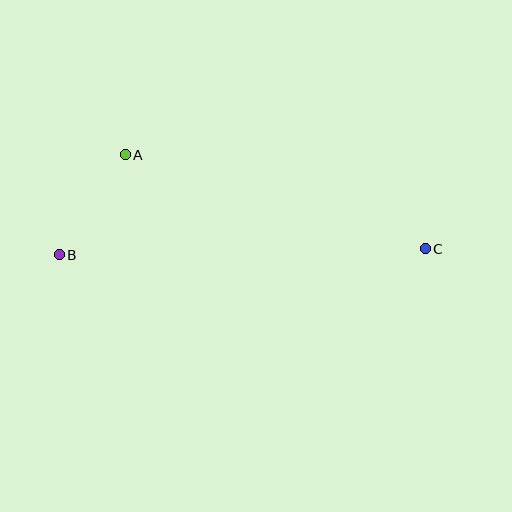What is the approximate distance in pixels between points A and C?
The distance between A and C is approximately 314 pixels.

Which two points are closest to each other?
Points A and B are closest to each other.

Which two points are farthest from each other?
Points B and C are farthest from each other.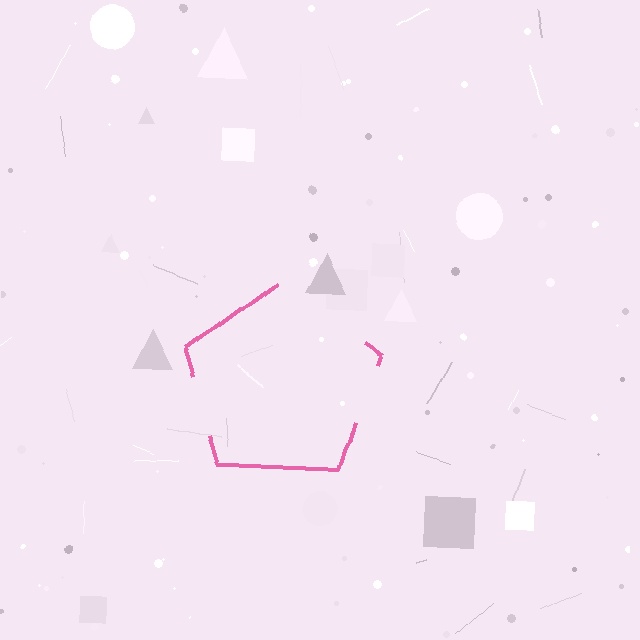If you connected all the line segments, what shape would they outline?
They would outline a pentagon.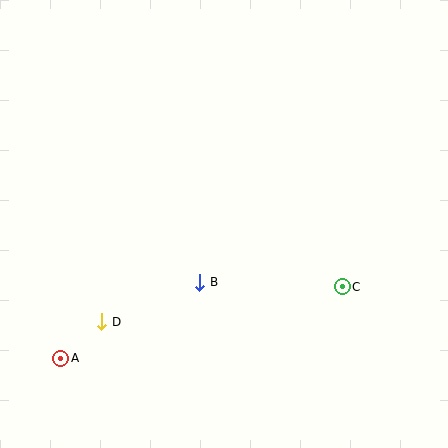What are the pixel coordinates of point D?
Point D is at (102, 322).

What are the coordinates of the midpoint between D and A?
The midpoint between D and A is at (81, 340).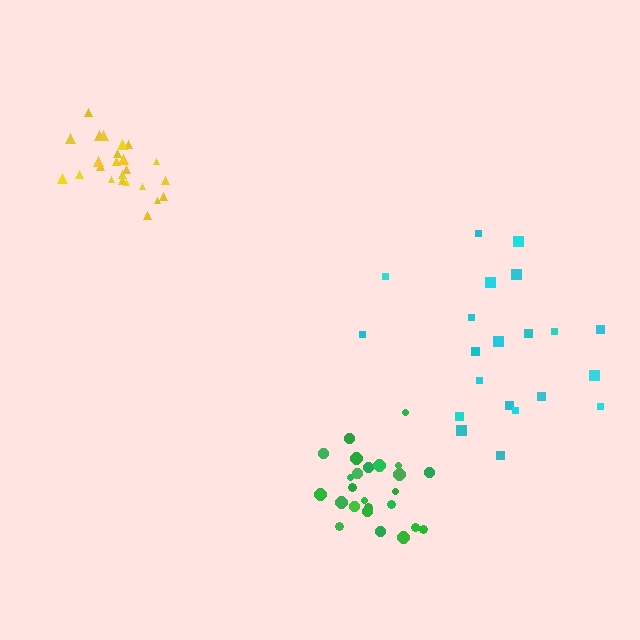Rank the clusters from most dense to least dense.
yellow, green, cyan.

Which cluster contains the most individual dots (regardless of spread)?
Green (25).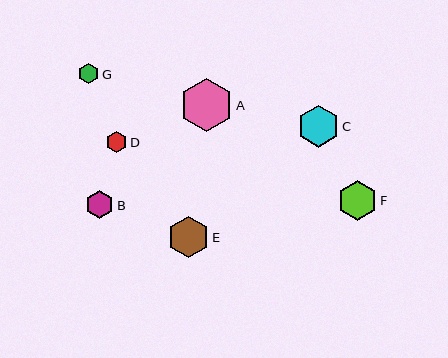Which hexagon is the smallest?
Hexagon D is the smallest with a size of approximately 21 pixels.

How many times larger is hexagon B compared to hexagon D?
Hexagon B is approximately 1.3 times the size of hexagon D.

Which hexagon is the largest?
Hexagon A is the largest with a size of approximately 53 pixels.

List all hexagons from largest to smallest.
From largest to smallest: A, C, E, F, B, G, D.